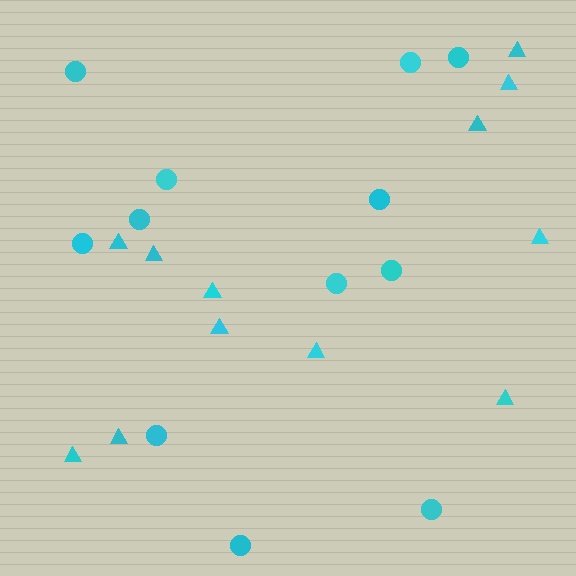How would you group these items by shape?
There are 2 groups: one group of circles (12) and one group of triangles (12).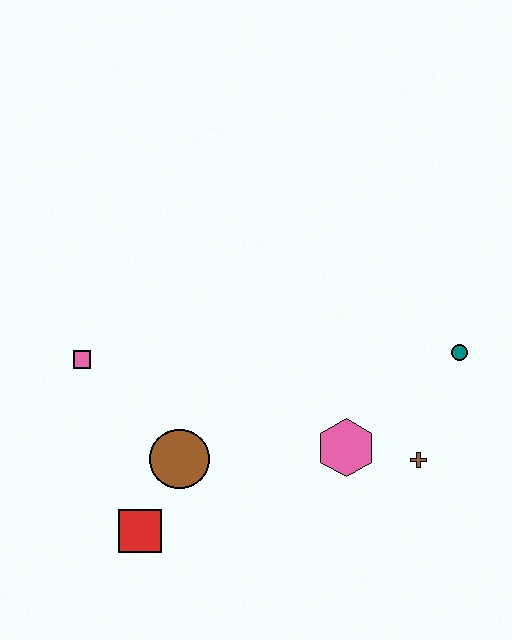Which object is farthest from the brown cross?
The pink square is farthest from the brown cross.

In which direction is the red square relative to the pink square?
The red square is below the pink square.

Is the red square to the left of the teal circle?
Yes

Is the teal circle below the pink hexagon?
No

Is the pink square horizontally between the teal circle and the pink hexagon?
No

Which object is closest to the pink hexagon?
The brown cross is closest to the pink hexagon.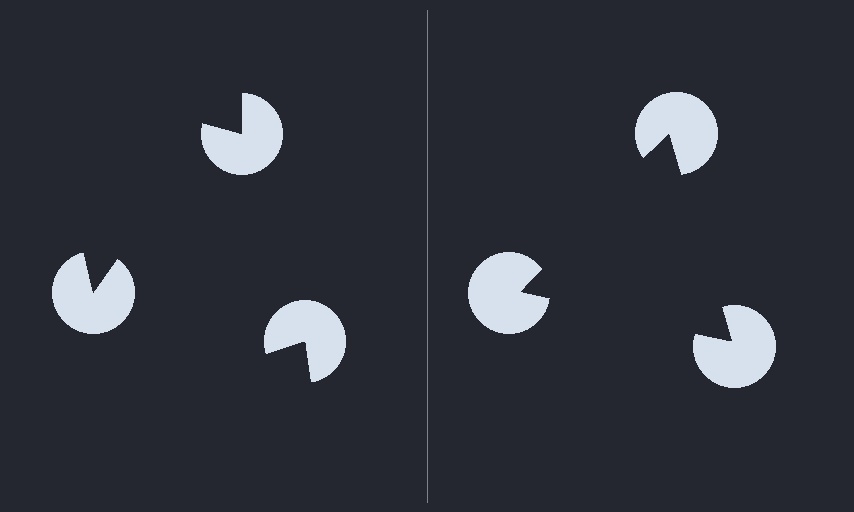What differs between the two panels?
The pac-man discs are positioned identically on both sides; only the wedge orientations differ. On the right they align to a triangle; on the left they are misaligned.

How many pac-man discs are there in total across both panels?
6 — 3 on each side.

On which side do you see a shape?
An illusory triangle appears on the right side. On the left side the wedge cuts are rotated, so no coherent shape forms.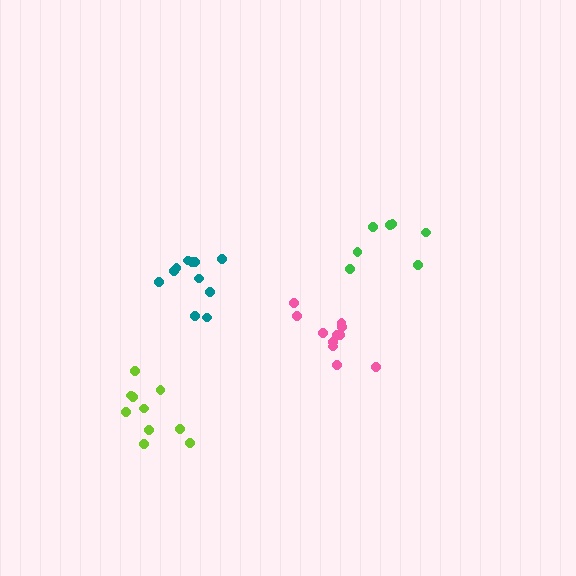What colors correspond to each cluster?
The clusters are colored: green, teal, lime, pink.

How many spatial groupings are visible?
There are 4 spatial groupings.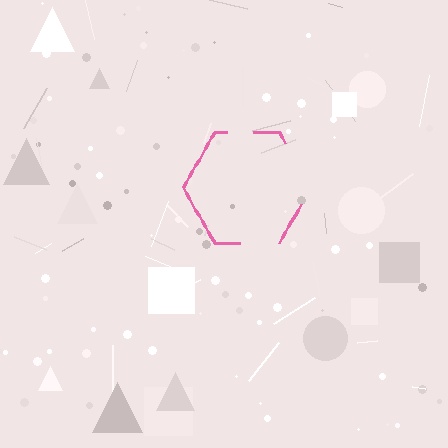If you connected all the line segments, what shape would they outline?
They would outline a hexagon.